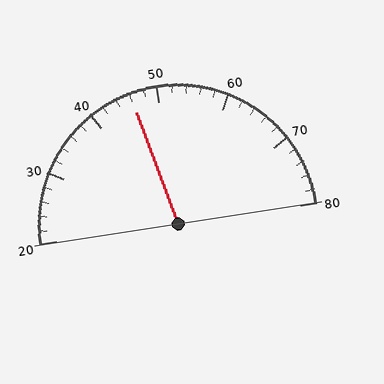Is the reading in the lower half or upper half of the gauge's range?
The reading is in the lower half of the range (20 to 80).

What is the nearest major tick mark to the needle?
The nearest major tick mark is 50.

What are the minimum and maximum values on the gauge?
The gauge ranges from 20 to 80.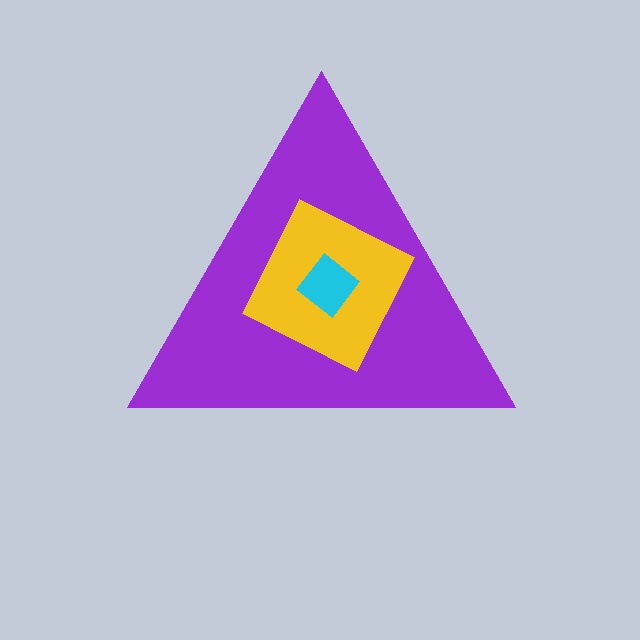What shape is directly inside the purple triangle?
The yellow diamond.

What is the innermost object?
The cyan diamond.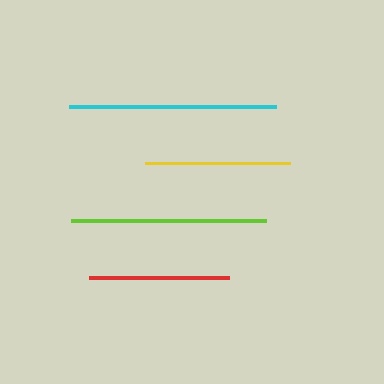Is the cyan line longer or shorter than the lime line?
The cyan line is longer than the lime line.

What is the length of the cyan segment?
The cyan segment is approximately 207 pixels long.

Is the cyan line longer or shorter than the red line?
The cyan line is longer than the red line.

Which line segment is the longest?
The cyan line is the longest at approximately 207 pixels.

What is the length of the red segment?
The red segment is approximately 140 pixels long.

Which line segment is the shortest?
The red line is the shortest at approximately 140 pixels.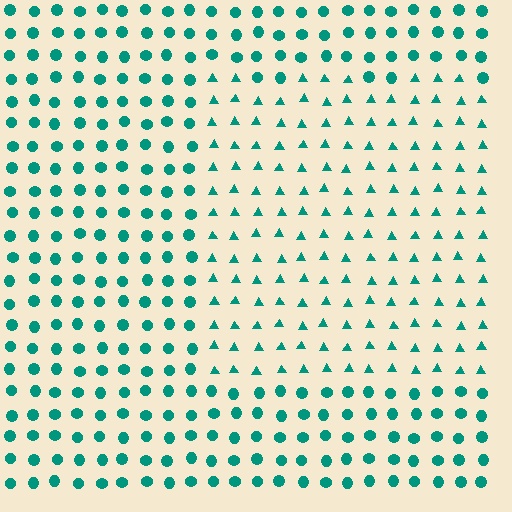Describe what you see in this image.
The image is filled with small teal elements arranged in a uniform grid. A rectangle-shaped region contains triangles, while the surrounding area contains circles. The boundary is defined purely by the change in element shape.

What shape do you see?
I see a rectangle.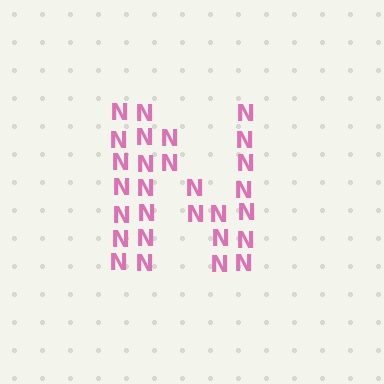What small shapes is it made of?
It is made of small letter N's.